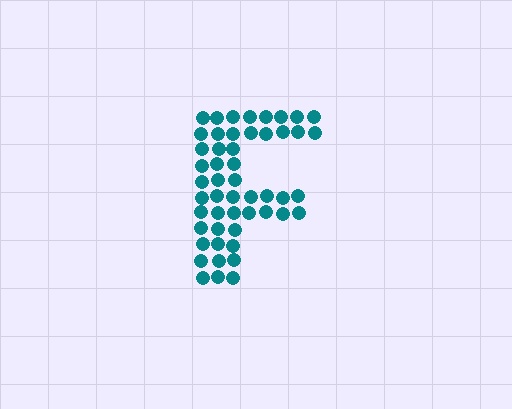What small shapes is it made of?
It is made of small circles.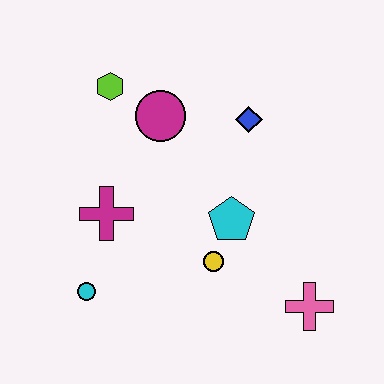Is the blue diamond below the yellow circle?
No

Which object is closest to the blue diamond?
The magenta circle is closest to the blue diamond.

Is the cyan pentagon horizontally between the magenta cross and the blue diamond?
Yes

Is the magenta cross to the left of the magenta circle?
Yes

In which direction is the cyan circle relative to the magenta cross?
The cyan circle is below the magenta cross.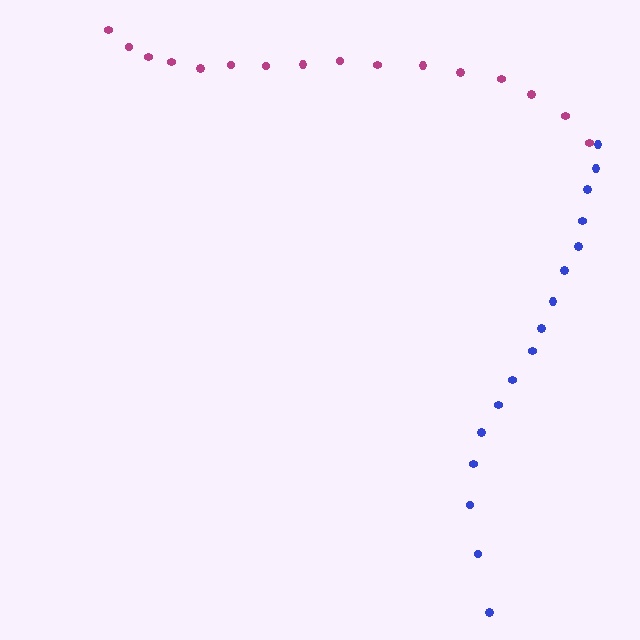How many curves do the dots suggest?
There are 2 distinct paths.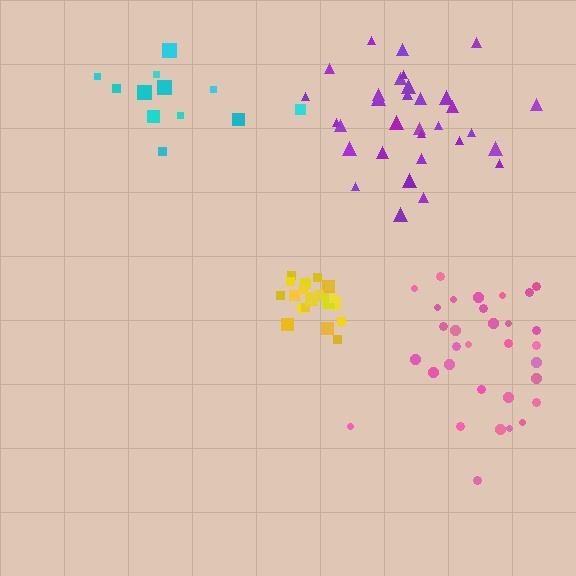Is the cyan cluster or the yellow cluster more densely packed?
Yellow.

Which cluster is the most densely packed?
Yellow.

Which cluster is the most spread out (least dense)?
Cyan.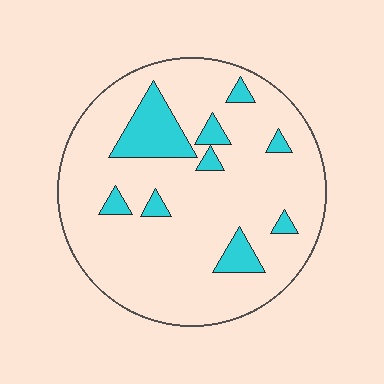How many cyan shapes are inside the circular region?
9.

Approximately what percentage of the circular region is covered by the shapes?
Approximately 15%.